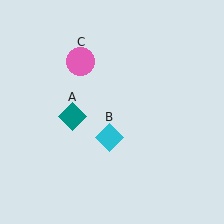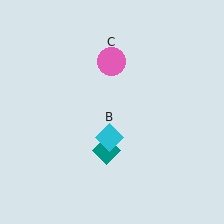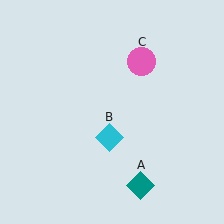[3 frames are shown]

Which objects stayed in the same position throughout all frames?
Cyan diamond (object B) remained stationary.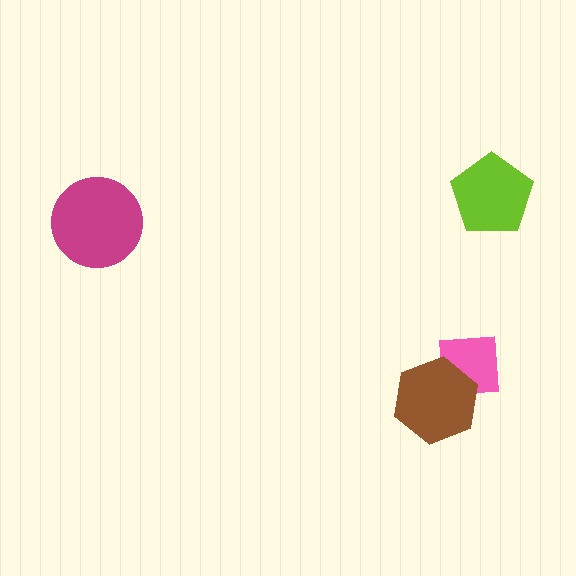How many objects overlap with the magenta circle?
0 objects overlap with the magenta circle.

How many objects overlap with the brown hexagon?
1 object overlaps with the brown hexagon.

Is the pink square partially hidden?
Yes, it is partially covered by another shape.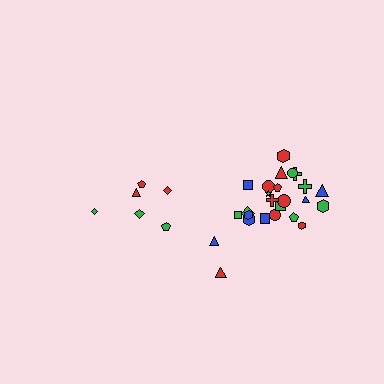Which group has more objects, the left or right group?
The right group.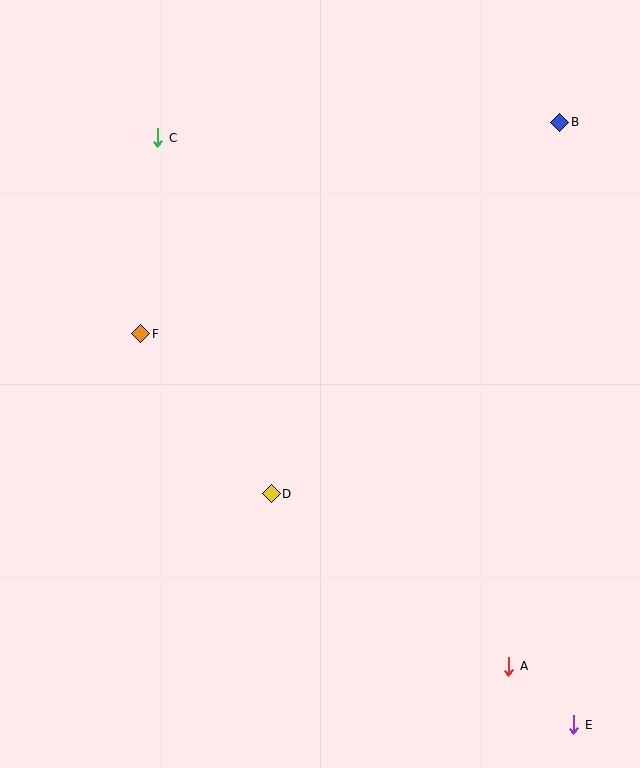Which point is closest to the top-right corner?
Point B is closest to the top-right corner.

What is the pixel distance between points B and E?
The distance between B and E is 603 pixels.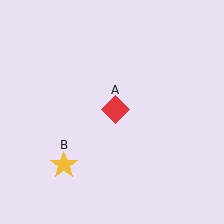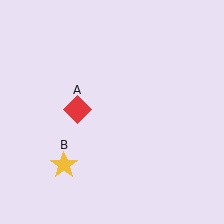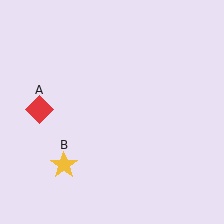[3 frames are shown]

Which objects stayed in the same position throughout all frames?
Yellow star (object B) remained stationary.